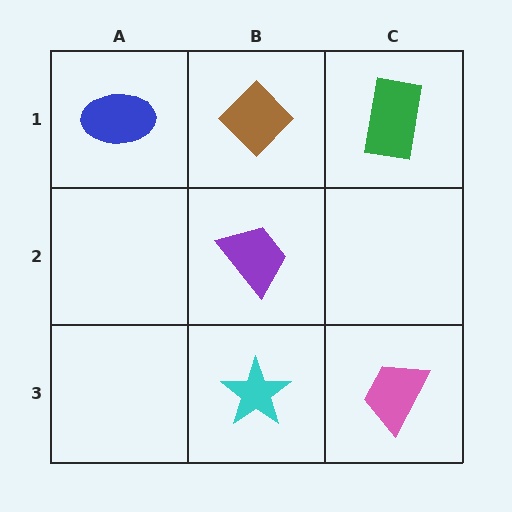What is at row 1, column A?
A blue ellipse.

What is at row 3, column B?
A cyan star.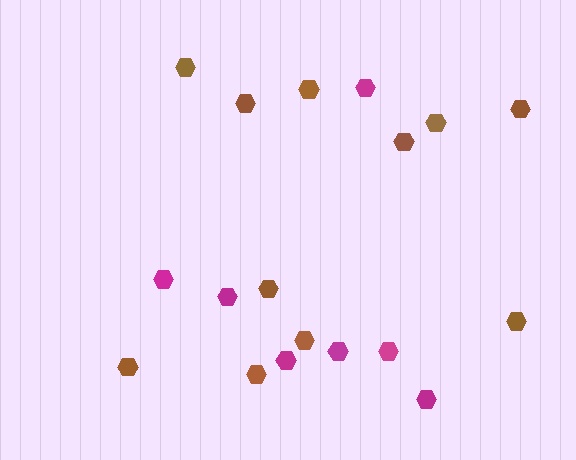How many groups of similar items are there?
There are 2 groups: one group of brown hexagons (11) and one group of magenta hexagons (7).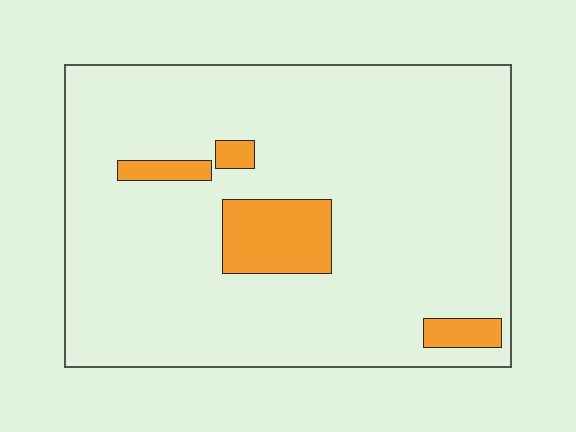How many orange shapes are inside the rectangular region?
4.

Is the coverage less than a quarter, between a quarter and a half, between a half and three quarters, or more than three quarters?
Less than a quarter.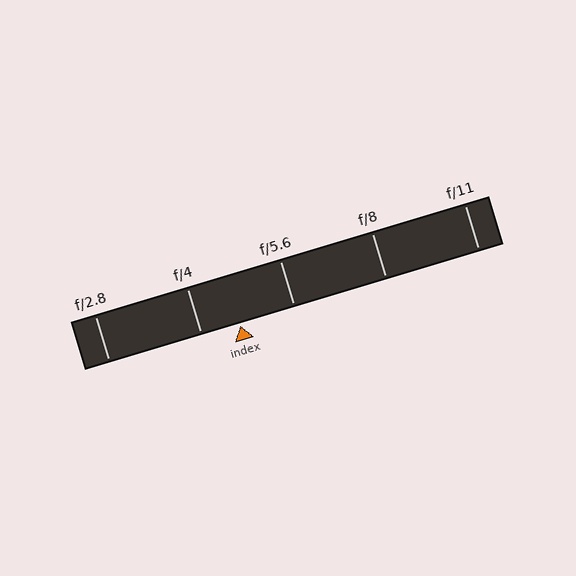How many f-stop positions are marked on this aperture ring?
There are 5 f-stop positions marked.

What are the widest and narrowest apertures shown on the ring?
The widest aperture shown is f/2.8 and the narrowest is f/11.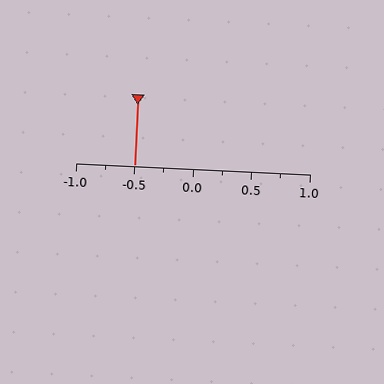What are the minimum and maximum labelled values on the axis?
The axis runs from -1.0 to 1.0.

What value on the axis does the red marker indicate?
The marker indicates approximately -0.5.